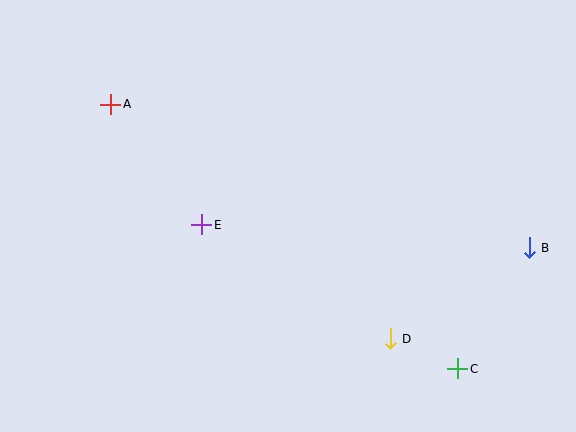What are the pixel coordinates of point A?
Point A is at (111, 104).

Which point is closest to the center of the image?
Point E at (202, 225) is closest to the center.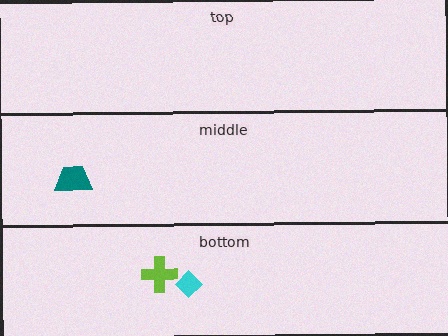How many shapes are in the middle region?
1.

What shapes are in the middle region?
The teal trapezoid.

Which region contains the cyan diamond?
The bottom region.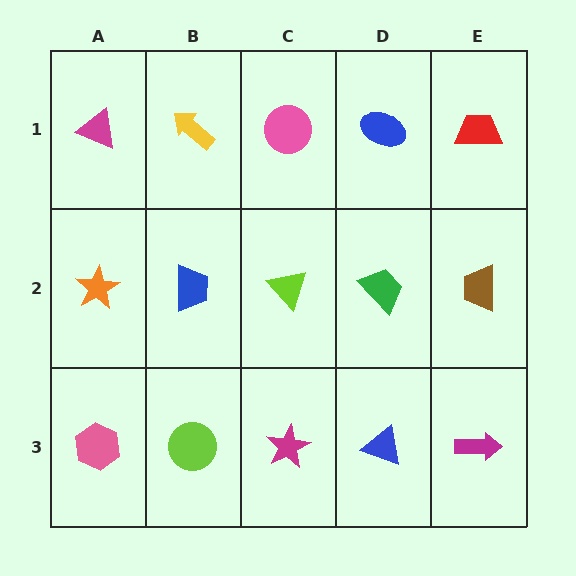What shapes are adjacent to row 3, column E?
A brown trapezoid (row 2, column E), a blue triangle (row 3, column D).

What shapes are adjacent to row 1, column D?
A green trapezoid (row 2, column D), a pink circle (row 1, column C), a red trapezoid (row 1, column E).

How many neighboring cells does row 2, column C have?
4.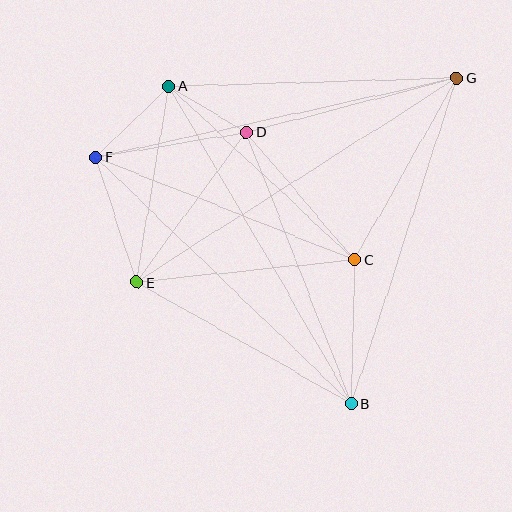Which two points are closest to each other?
Points A and D are closest to each other.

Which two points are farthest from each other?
Points E and G are farthest from each other.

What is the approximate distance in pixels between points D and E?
The distance between D and E is approximately 186 pixels.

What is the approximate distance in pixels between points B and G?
The distance between B and G is approximately 343 pixels.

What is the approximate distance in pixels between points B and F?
The distance between B and F is approximately 355 pixels.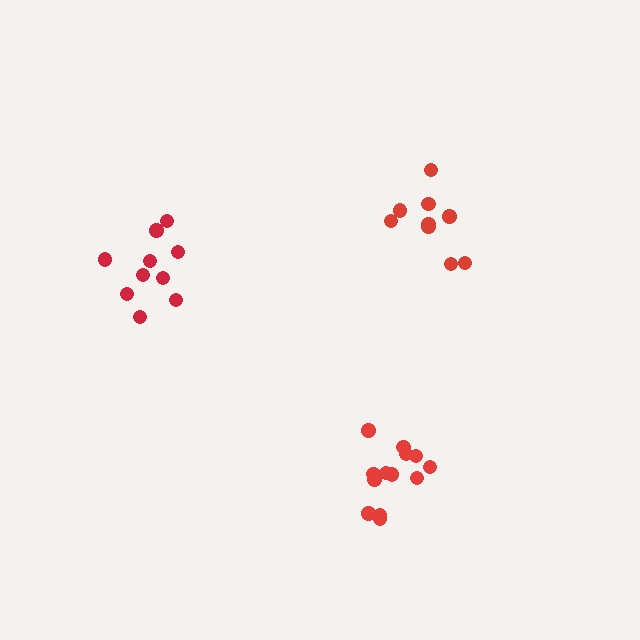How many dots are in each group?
Group 1: 9 dots, Group 2: 13 dots, Group 3: 10 dots (32 total).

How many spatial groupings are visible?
There are 3 spatial groupings.